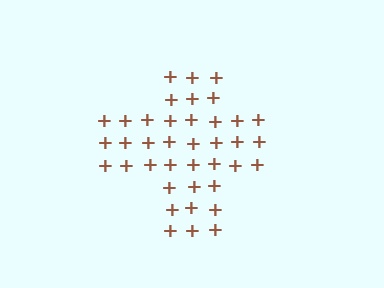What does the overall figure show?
The overall figure shows a cross.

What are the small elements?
The small elements are plus signs.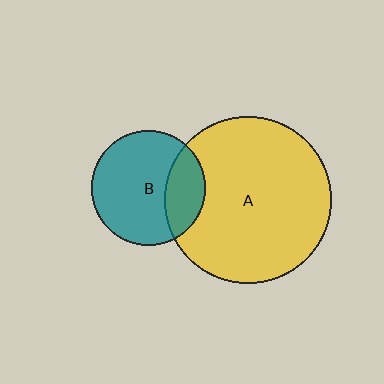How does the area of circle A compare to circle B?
Approximately 2.1 times.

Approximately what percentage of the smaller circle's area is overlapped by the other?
Approximately 25%.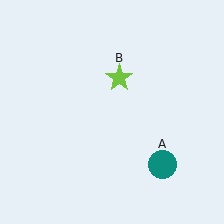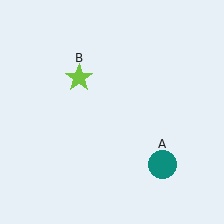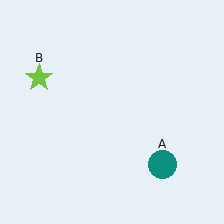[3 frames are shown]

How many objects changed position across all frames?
1 object changed position: lime star (object B).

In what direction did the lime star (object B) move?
The lime star (object B) moved left.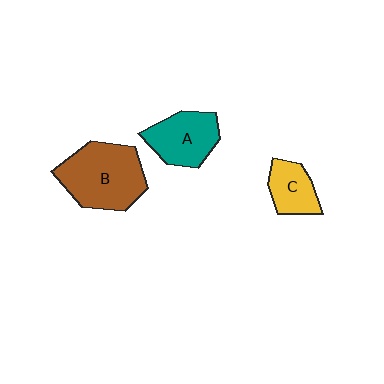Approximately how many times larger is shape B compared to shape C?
Approximately 2.1 times.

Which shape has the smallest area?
Shape C (yellow).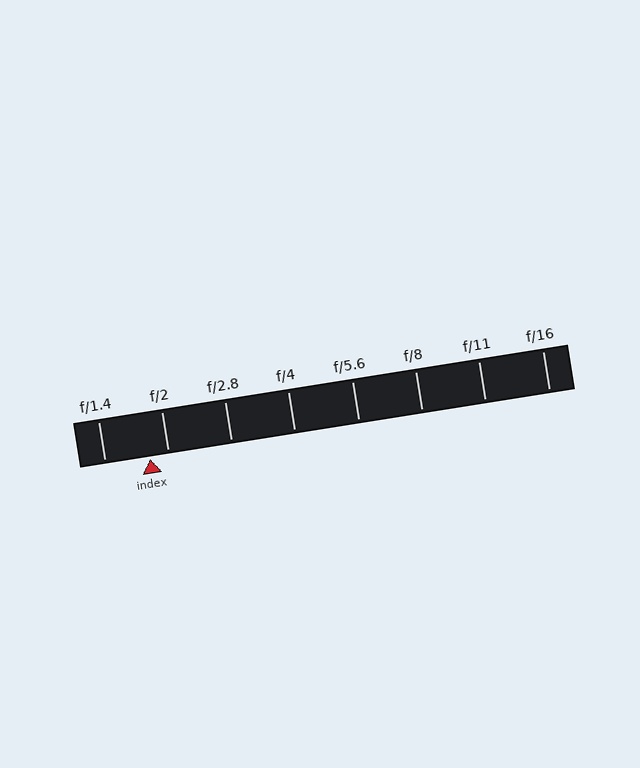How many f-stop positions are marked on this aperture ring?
There are 8 f-stop positions marked.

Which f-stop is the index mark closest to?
The index mark is closest to f/2.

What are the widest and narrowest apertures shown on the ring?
The widest aperture shown is f/1.4 and the narrowest is f/16.